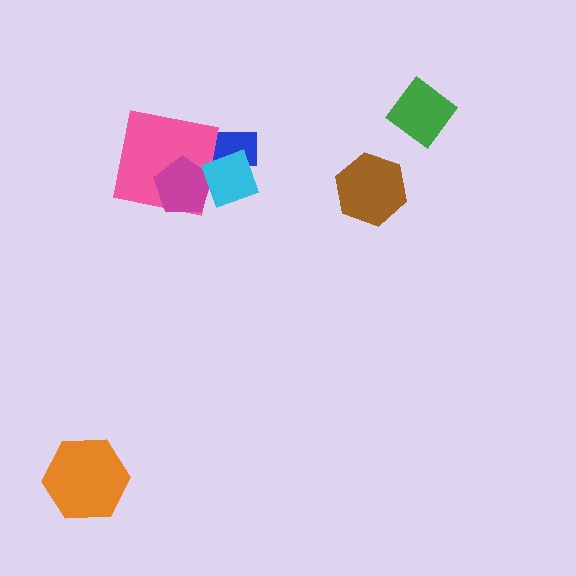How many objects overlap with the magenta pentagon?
2 objects overlap with the magenta pentagon.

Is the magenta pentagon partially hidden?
Yes, it is partially covered by another shape.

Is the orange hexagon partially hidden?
No, no other shape covers it.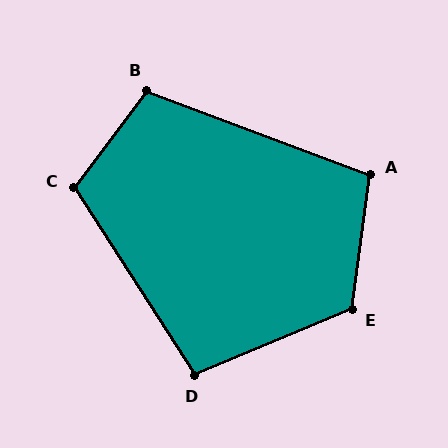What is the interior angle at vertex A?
Approximately 103 degrees (obtuse).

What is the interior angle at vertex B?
Approximately 106 degrees (obtuse).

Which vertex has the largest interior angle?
E, at approximately 120 degrees.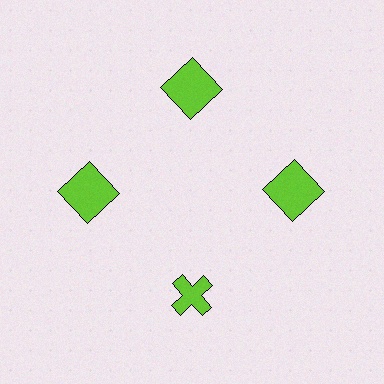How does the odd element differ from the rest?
It has a different shape: cross instead of square.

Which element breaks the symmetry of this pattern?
The lime cross at roughly the 6 o'clock position breaks the symmetry. All other shapes are lime squares.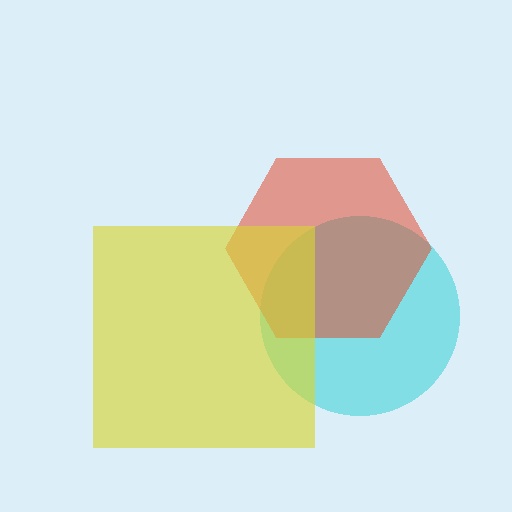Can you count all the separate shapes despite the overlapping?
Yes, there are 3 separate shapes.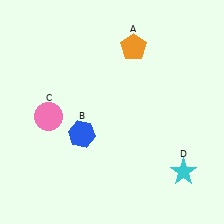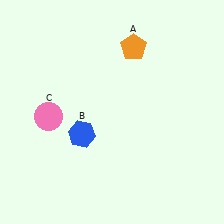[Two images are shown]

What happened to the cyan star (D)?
The cyan star (D) was removed in Image 2. It was in the bottom-right area of Image 1.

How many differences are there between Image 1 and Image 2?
There is 1 difference between the two images.